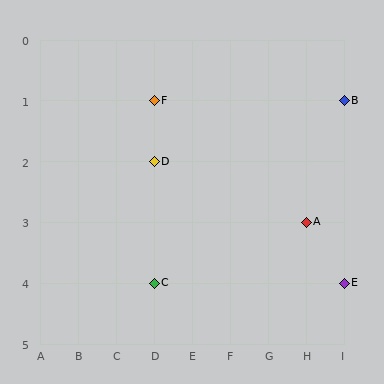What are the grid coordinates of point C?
Point C is at grid coordinates (D, 4).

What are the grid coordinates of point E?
Point E is at grid coordinates (I, 4).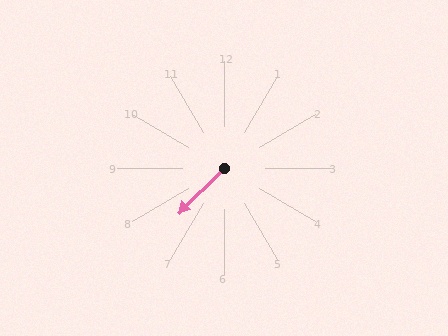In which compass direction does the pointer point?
Southwest.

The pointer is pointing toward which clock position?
Roughly 8 o'clock.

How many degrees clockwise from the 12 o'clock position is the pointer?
Approximately 225 degrees.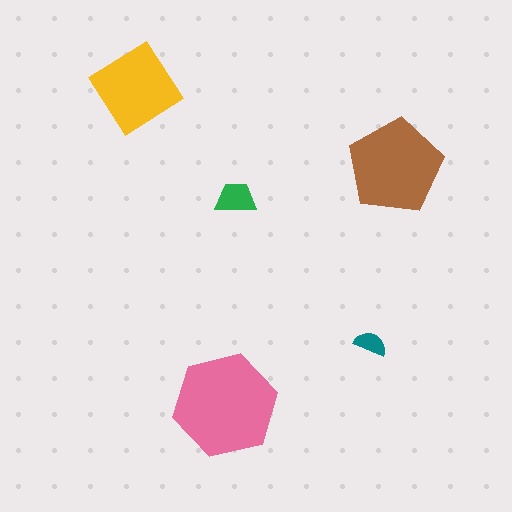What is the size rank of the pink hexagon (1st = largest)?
1st.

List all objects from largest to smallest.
The pink hexagon, the brown pentagon, the yellow diamond, the green trapezoid, the teal semicircle.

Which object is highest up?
The yellow diamond is topmost.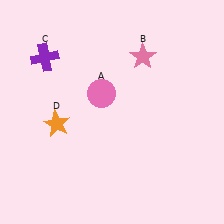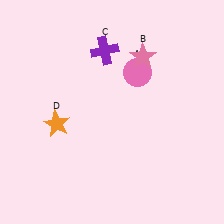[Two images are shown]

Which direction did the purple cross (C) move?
The purple cross (C) moved right.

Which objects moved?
The objects that moved are: the pink circle (A), the purple cross (C).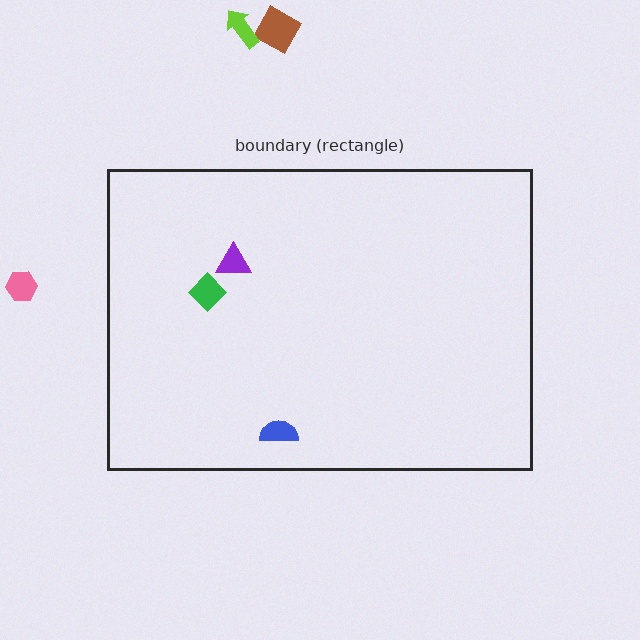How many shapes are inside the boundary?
3 inside, 3 outside.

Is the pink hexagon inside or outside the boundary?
Outside.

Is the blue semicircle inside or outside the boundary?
Inside.